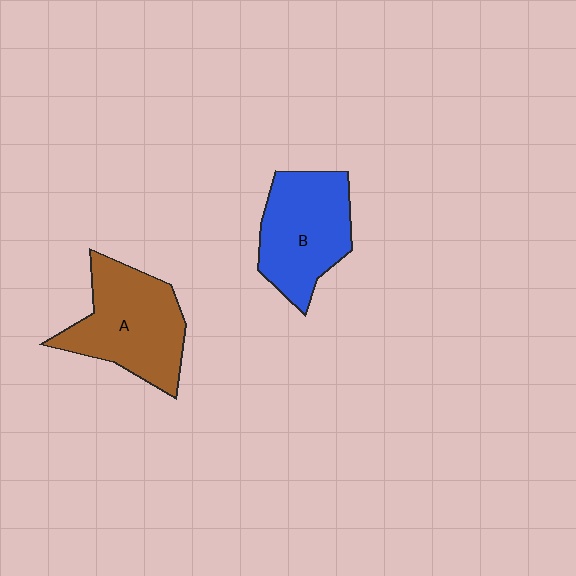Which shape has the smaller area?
Shape B (blue).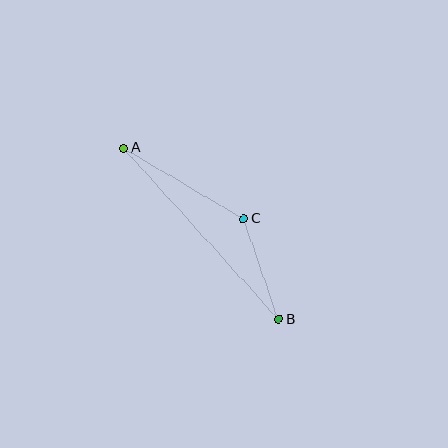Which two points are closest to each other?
Points B and C are closest to each other.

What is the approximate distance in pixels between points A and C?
The distance between A and C is approximately 139 pixels.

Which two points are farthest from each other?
Points A and B are farthest from each other.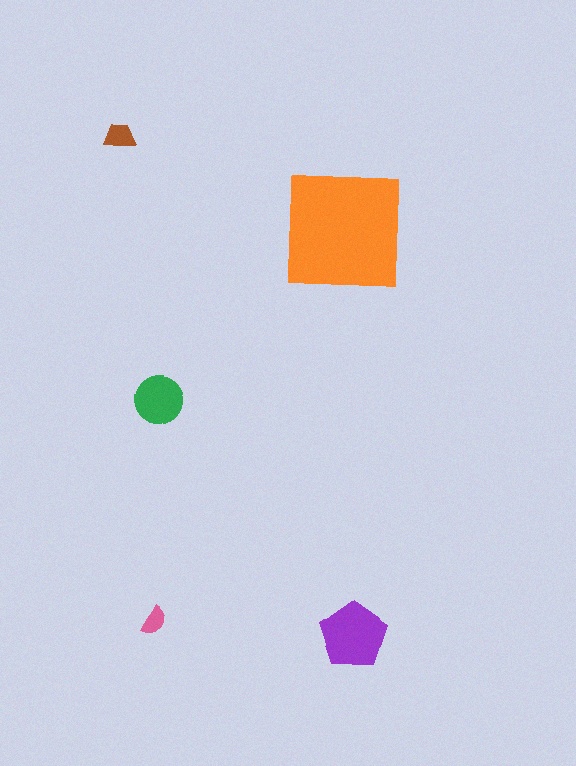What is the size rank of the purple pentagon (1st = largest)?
2nd.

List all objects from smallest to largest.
The pink semicircle, the brown trapezoid, the green circle, the purple pentagon, the orange square.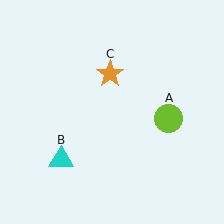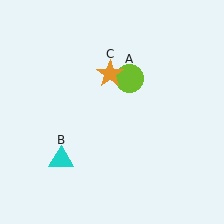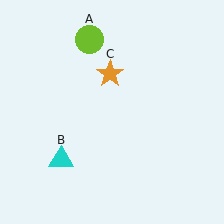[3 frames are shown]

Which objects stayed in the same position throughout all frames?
Cyan triangle (object B) and orange star (object C) remained stationary.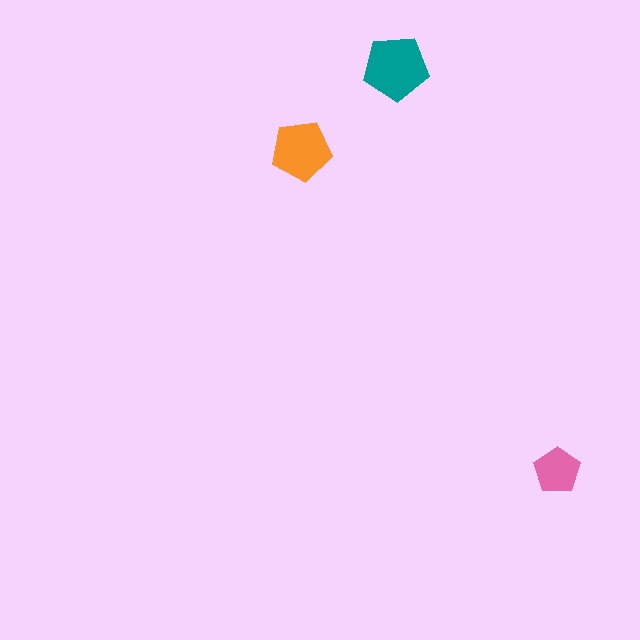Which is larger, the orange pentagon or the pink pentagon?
The orange one.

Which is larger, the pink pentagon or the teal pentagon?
The teal one.